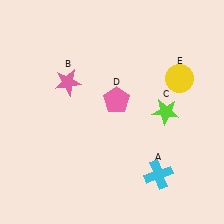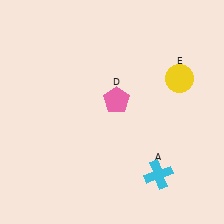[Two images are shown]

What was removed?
The lime star (C), the pink star (B) were removed in Image 2.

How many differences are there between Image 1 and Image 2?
There are 2 differences between the two images.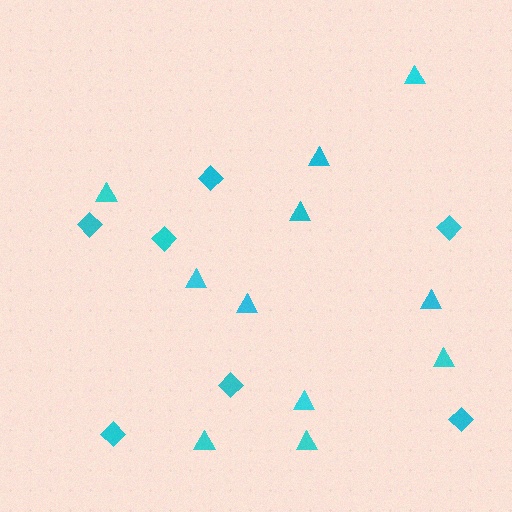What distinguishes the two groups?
There are 2 groups: one group of triangles (11) and one group of diamonds (7).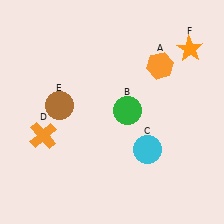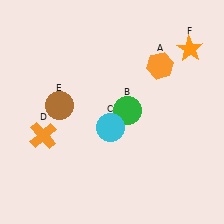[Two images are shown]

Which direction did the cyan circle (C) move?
The cyan circle (C) moved left.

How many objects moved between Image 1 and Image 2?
1 object moved between the two images.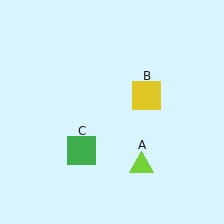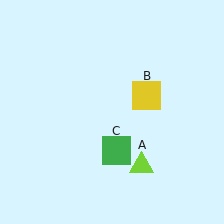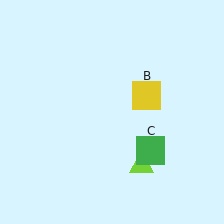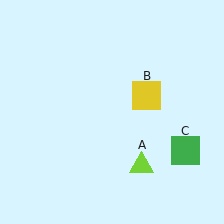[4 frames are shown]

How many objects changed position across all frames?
1 object changed position: green square (object C).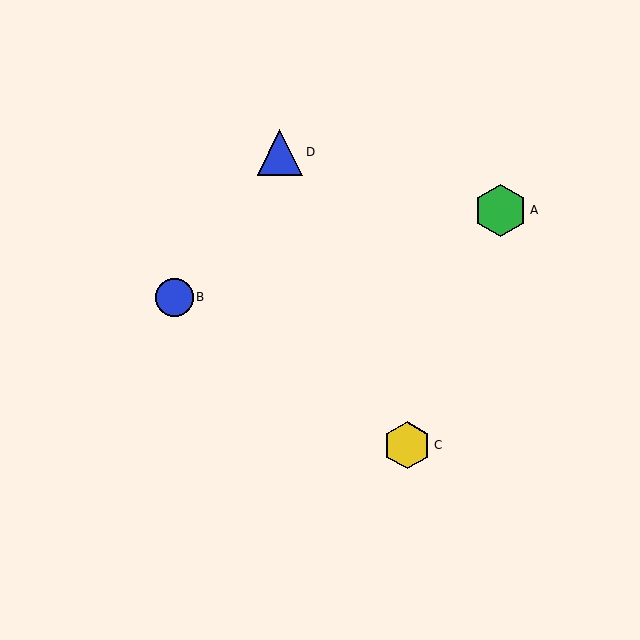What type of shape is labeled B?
Shape B is a blue circle.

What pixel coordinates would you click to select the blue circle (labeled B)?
Click at (174, 297) to select the blue circle B.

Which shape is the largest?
The green hexagon (labeled A) is the largest.